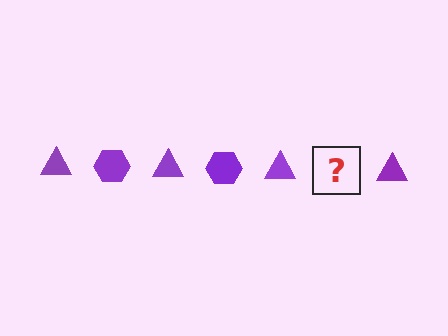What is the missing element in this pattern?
The missing element is a purple hexagon.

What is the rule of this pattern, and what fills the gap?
The rule is that the pattern cycles through triangle, hexagon shapes in purple. The gap should be filled with a purple hexagon.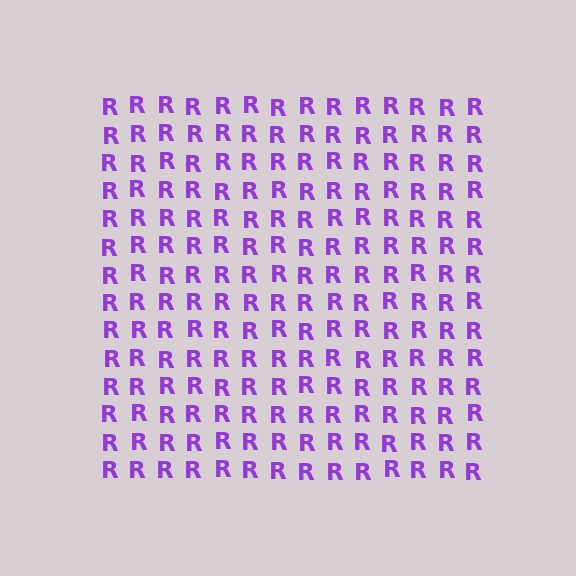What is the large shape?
The large shape is a square.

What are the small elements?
The small elements are letter R's.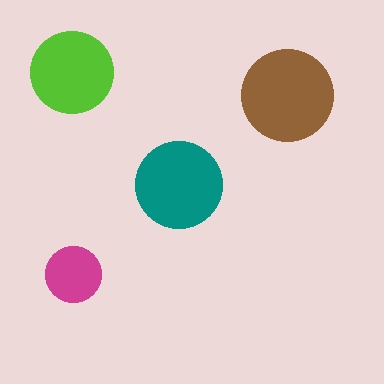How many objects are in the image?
There are 4 objects in the image.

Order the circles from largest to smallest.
the brown one, the teal one, the lime one, the magenta one.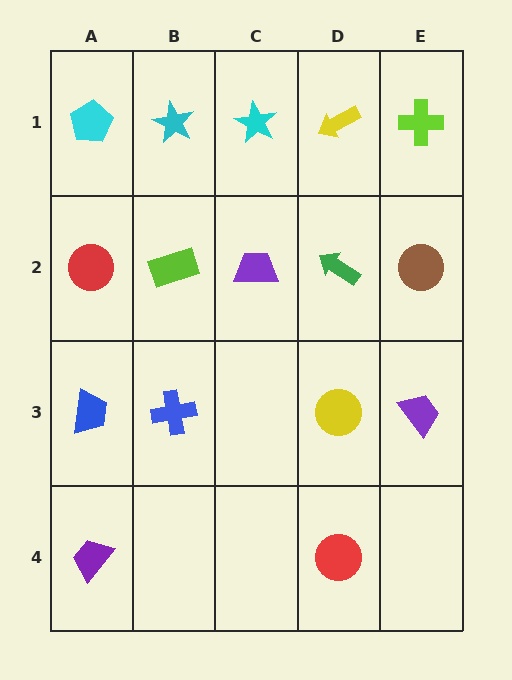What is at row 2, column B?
A lime rectangle.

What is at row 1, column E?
A lime cross.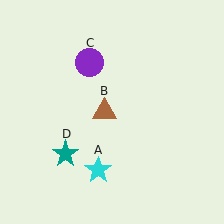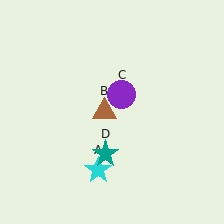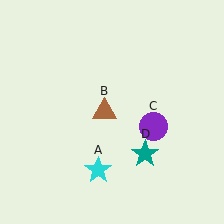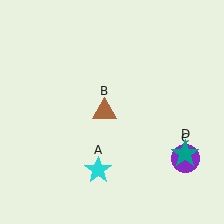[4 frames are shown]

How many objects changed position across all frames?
2 objects changed position: purple circle (object C), teal star (object D).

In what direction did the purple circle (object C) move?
The purple circle (object C) moved down and to the right.